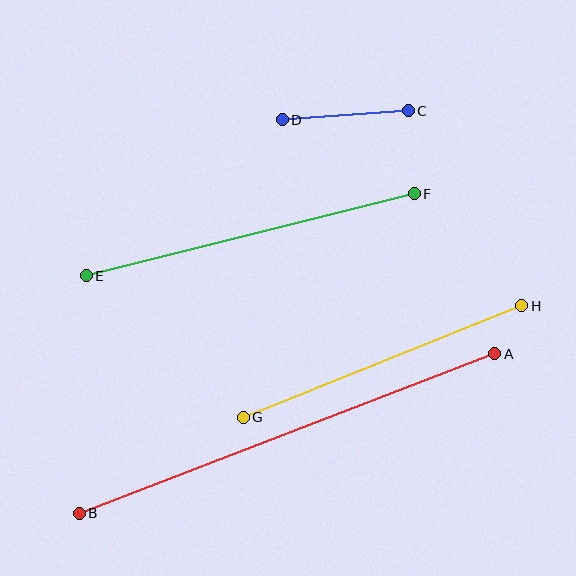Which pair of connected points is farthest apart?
Points A and B are farthest apart.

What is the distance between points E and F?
The distance is approximately 338 pixels.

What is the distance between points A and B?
The distance is approximately 445 pixels.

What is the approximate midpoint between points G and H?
The midpoint is at approximately (383, 361) pixels.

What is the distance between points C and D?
The distance is approximately 127 pixels.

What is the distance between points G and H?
The distance is approximately 300 pixels.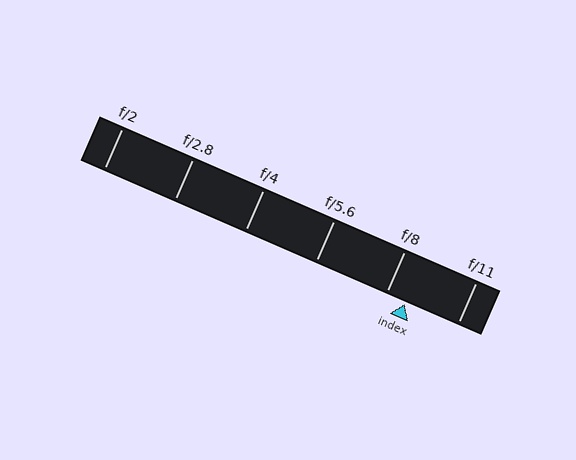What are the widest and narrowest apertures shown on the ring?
The widest aperture shown is f/2 and the narrowest is f/11.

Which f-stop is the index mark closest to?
The index mark is closest to f/8.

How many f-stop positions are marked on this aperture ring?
There are 6 f-stop positions marked.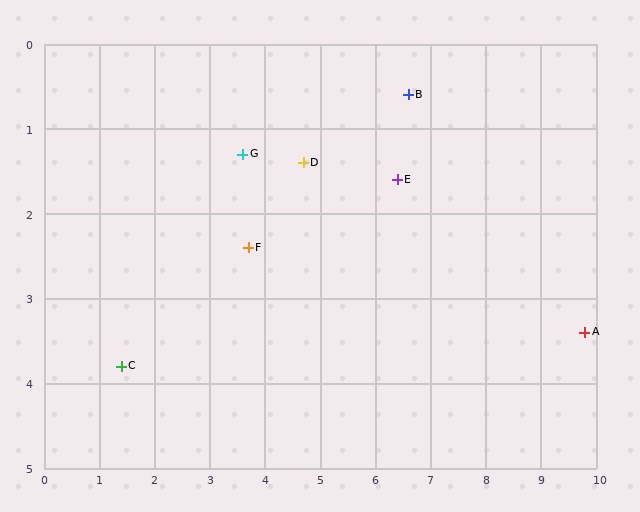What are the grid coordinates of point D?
Point D is at approximately (4.7, 1.4).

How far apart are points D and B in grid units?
Points D and B are about 2.1 grid units apart.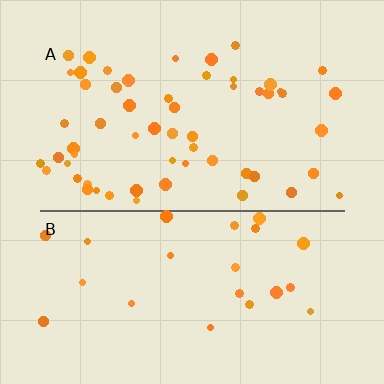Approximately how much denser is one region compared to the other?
Approximately 2.4× — region A over region B.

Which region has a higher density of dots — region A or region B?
A (the top).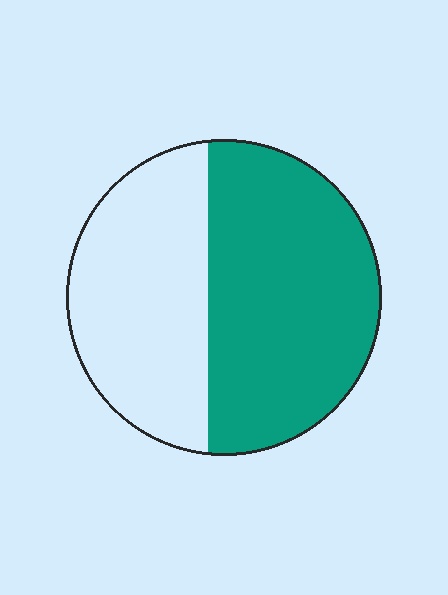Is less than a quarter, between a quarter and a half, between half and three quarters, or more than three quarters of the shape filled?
Between half and three quarters.